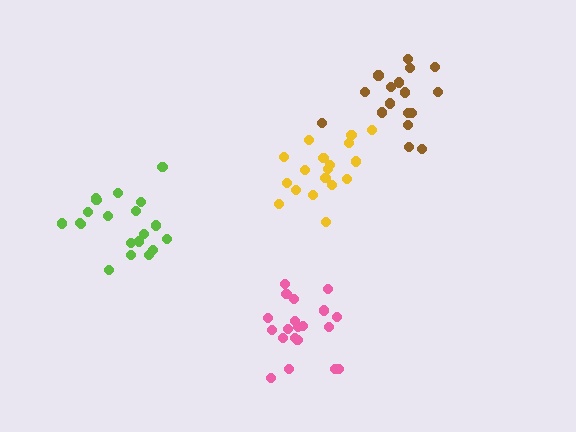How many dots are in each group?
Group 1: 20 dots, Group 2: 18 dots, Group 3: 17 dots, Group 4: 20 dots (75 total).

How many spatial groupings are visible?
There are 4 spatial groupings.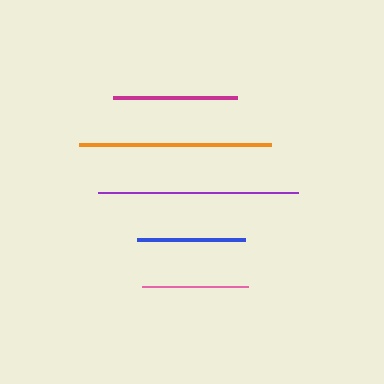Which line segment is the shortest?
The pink line is the shortest at approximately 106 pixels.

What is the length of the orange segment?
The orange segment is approximately 192 pixels long.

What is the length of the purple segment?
The purple segment is approximately 200 pixels long.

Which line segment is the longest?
The purple line is the longest at approximately 200 pixels.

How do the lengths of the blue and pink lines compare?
The blue and pink lines are approximately the same length.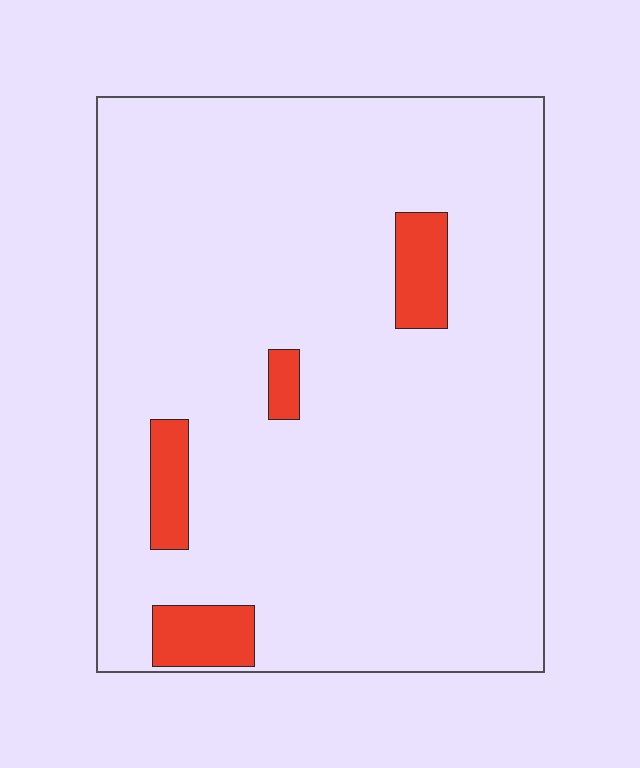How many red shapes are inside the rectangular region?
4.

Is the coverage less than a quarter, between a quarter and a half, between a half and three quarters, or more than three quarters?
Less than a quarter.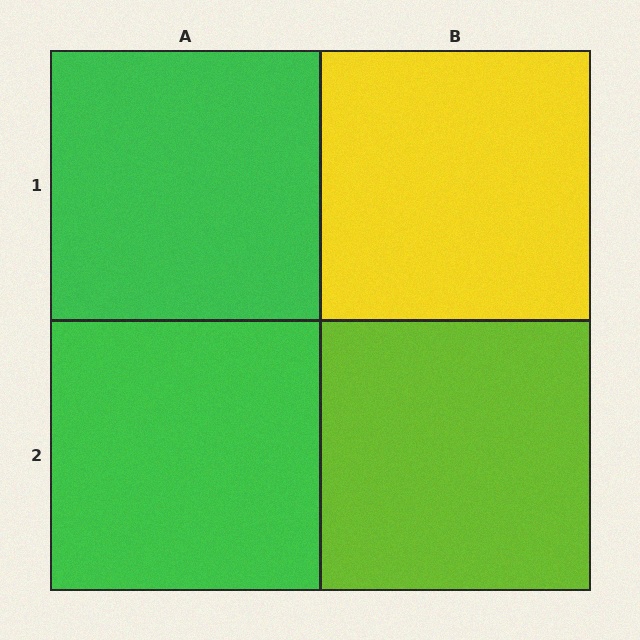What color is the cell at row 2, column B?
Lime.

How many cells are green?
2 cells are green.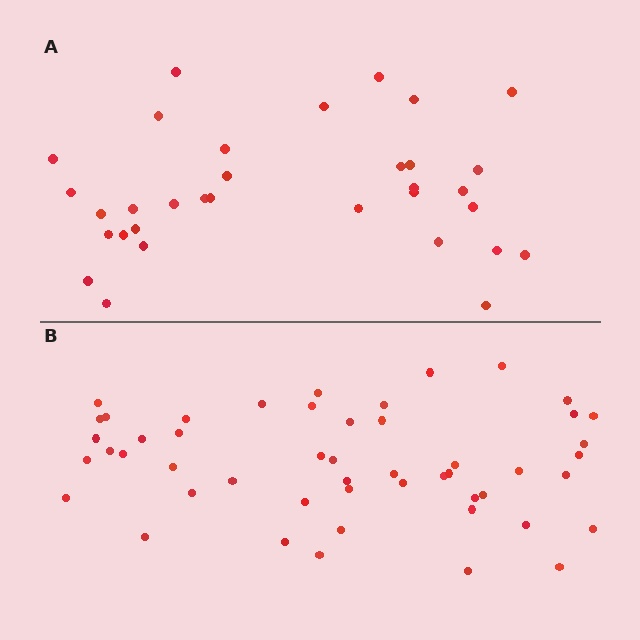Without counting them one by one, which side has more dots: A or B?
Region B (the bottom region) has more dots.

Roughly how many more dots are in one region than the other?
Region B has approximately 15 more dots than region A.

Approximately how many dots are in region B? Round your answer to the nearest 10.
About 50 dots.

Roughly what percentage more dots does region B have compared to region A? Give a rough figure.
About 50% more.